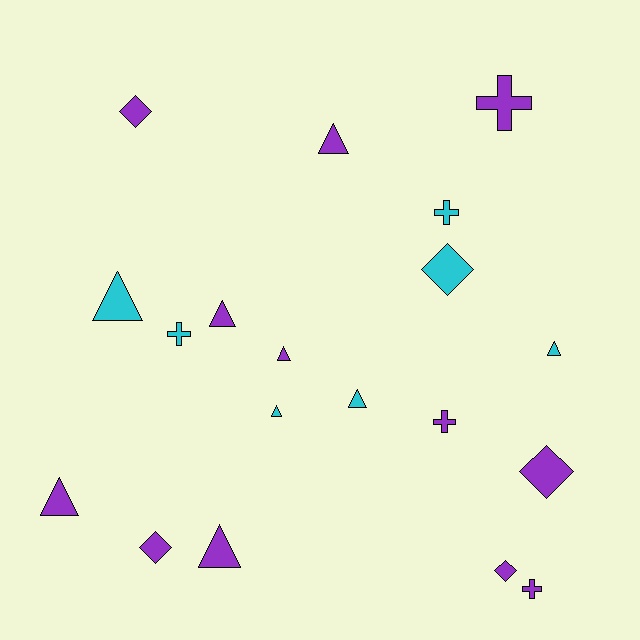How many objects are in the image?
There are 19 objects.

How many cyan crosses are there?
There are 2 cyan crosses.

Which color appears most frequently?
Purple, with 12 objects.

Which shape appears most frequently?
Triangle, with 9 objects.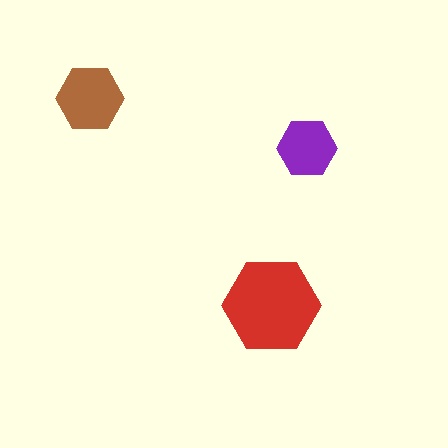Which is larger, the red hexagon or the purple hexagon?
The red one.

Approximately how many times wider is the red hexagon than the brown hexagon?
About 1.5 times wider.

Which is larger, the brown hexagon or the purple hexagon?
The brown one.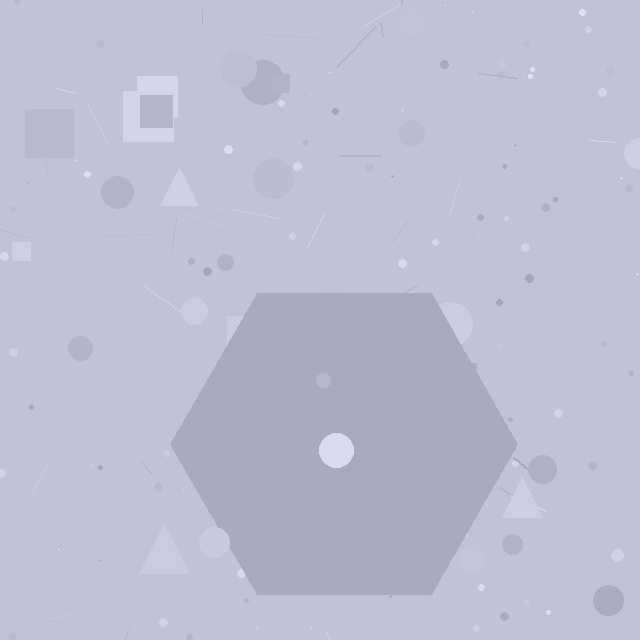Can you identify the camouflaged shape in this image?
The camouflaged shape is a hexagon.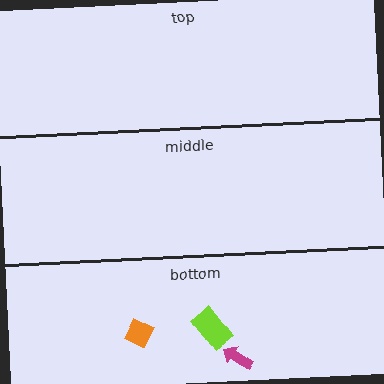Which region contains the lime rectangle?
The bottom region.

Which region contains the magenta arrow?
The bottom region.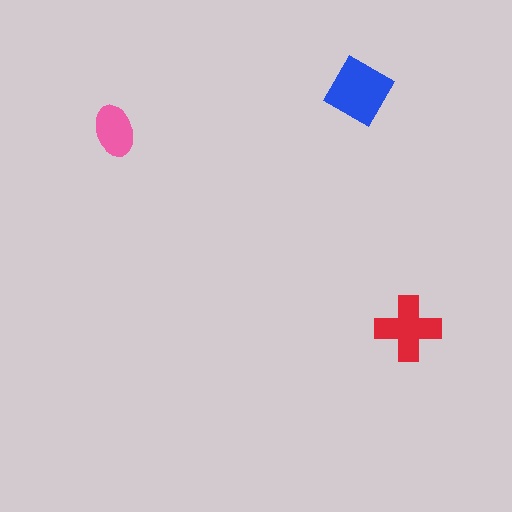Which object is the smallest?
The pink ellipse.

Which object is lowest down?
The red cross is bottommost.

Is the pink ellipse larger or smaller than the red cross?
Smaller.